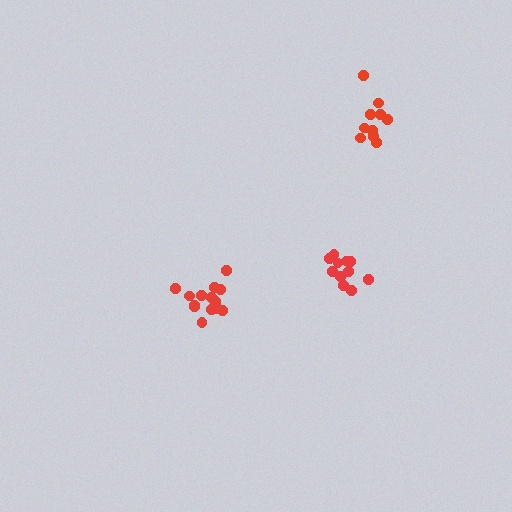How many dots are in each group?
Group 1: 14 dots, Group 2: 10 dots, Group 3: 11 dots (35 total).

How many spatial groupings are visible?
There are 3 spatial groupings.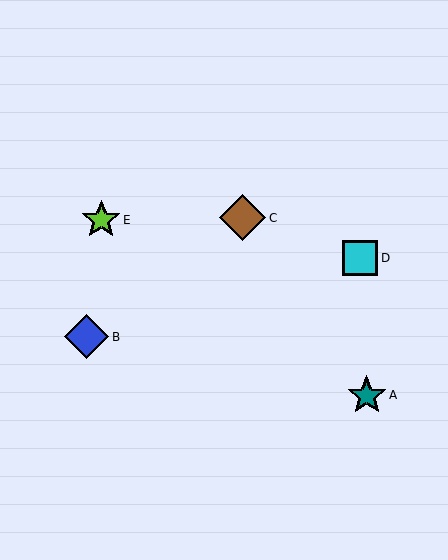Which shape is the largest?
The brown diamond (labeled C) is the largest.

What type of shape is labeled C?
Shape C is a brown diamond.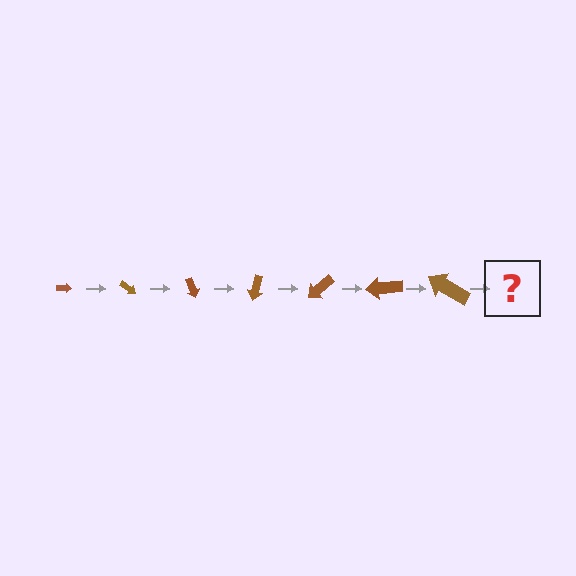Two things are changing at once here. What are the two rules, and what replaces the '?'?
The two rules are that the arrow grows larger each step and it rotates 35 degrees each step. The '?' should be an arrow, larger than the previous one and rotated 245 degrees from the start.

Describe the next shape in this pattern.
It should be an arrow, larger than the previous one and rotated 245 degrees from the start.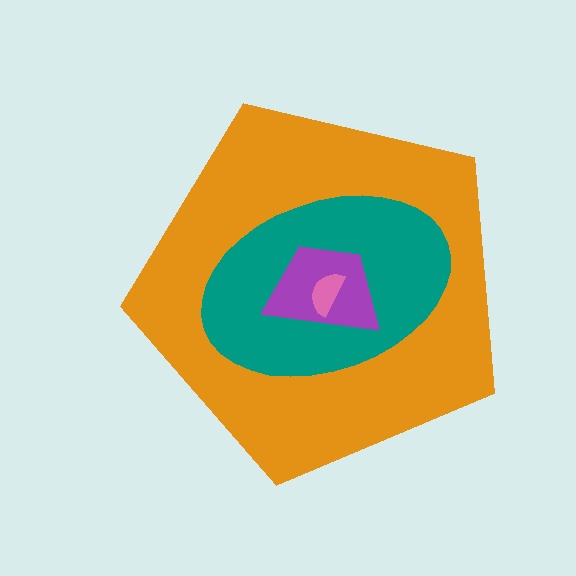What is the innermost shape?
The pink semicircle.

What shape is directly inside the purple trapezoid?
The pink semicircle.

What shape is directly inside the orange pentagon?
The teal ellipse.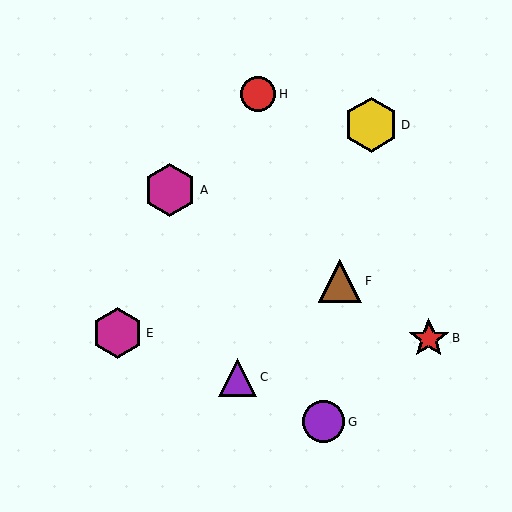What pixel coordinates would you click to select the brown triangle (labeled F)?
Click at (340, 281) to select the brown triangle F.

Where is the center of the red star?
The center of the red star is at (429, 338).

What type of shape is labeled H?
Shape H is a red circle.